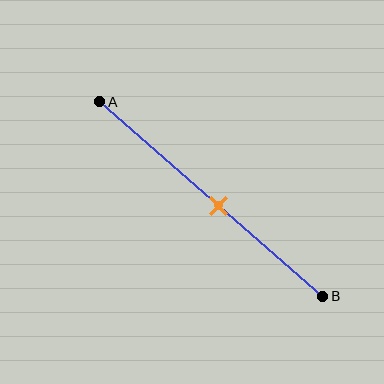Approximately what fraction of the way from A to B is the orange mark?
The orange mark is approximately 55% of the way from A to B.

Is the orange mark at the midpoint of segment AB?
No, the mark is at about 55% from A, not at the 50% midpoint.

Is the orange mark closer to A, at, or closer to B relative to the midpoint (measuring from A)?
The orange mark is closer to point B than the midpoint of segment AB.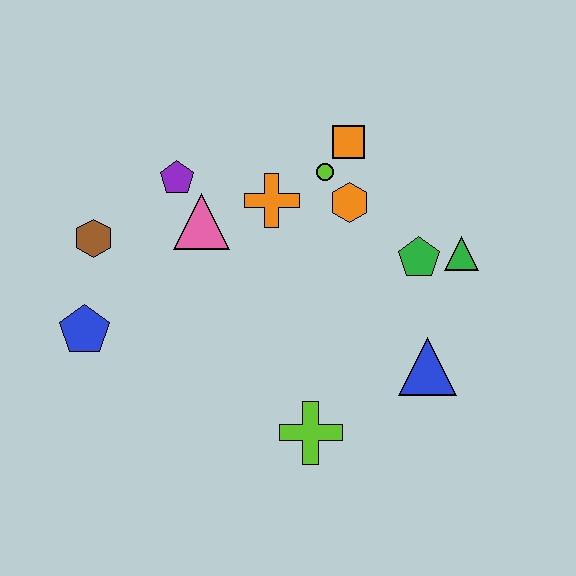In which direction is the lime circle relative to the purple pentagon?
The lime circle is to the right of the purple pentagon.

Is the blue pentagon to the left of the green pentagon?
Yes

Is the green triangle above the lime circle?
No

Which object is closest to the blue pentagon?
The brown hexagon is closest to the blue pentagon.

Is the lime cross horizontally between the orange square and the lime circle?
No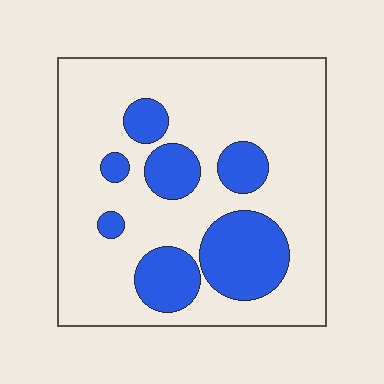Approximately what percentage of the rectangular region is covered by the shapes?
Approximately 25%.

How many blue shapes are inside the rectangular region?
7.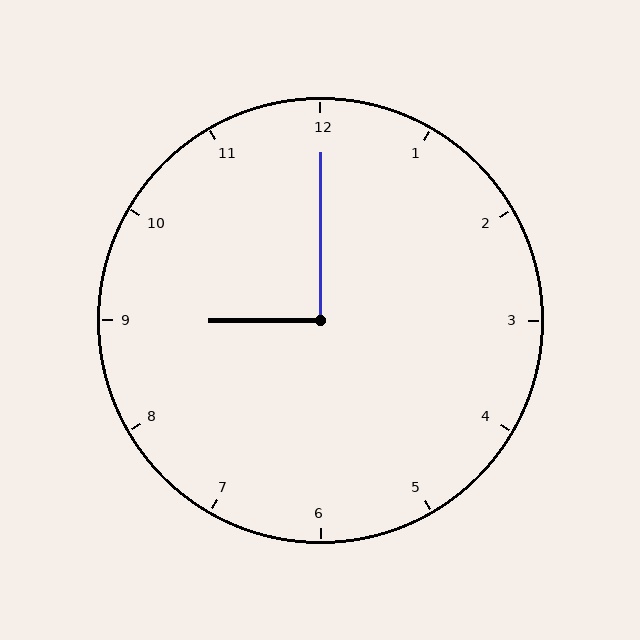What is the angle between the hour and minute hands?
Approximately 90 degrees.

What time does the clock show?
9:00.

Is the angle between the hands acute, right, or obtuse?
It is right.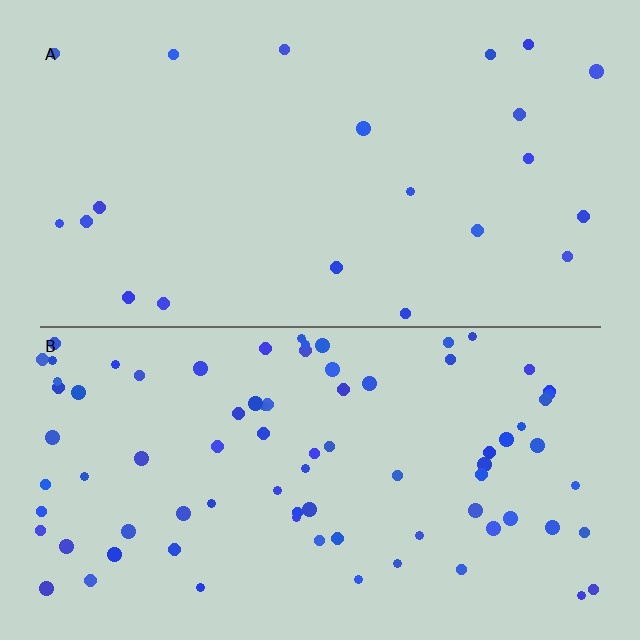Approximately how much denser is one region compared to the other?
Approximately 3.8× — region B over region A.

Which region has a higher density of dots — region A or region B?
B (the bottom).